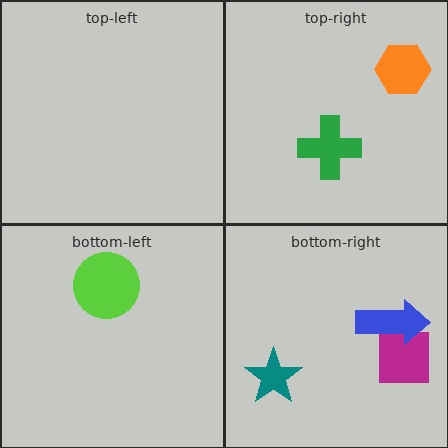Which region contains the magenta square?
The bottom-right region.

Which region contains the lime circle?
The bottom-left region.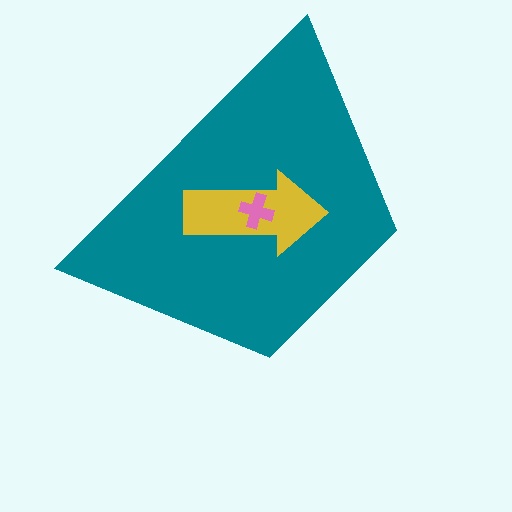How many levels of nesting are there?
3.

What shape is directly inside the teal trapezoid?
The yellow arrow.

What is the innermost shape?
The pink cross.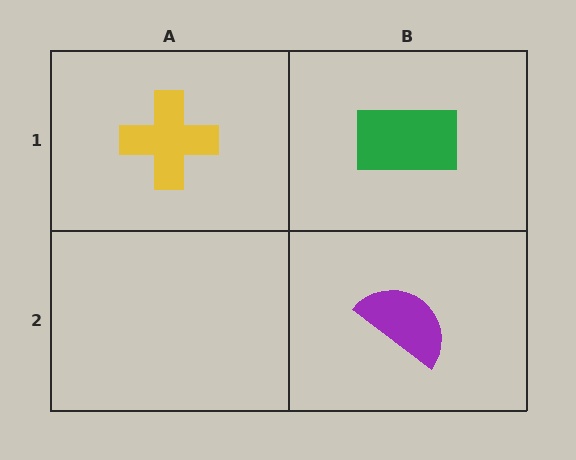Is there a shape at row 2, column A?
No, that cell is empty.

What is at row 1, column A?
A yellow cross.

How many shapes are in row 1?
2 shapes.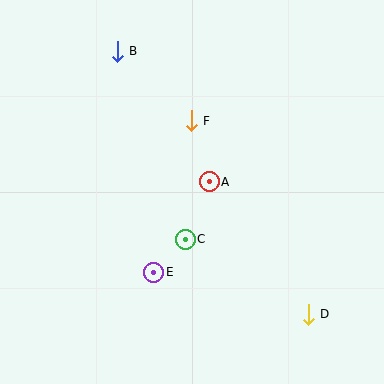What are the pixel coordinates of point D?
Point D is at (308, 314).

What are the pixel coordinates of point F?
Point F is at (191, 121).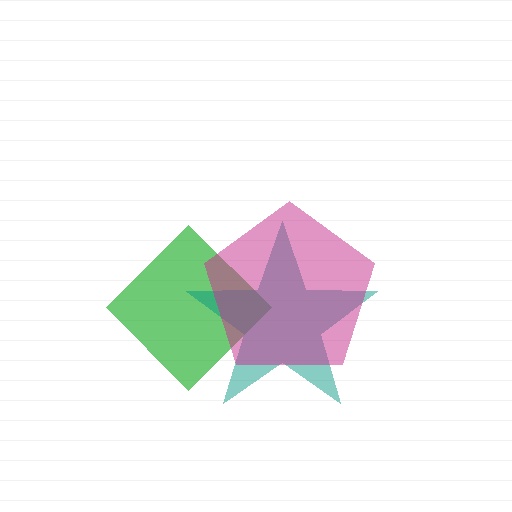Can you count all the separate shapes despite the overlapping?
Yes, there are 3 separate shapes.